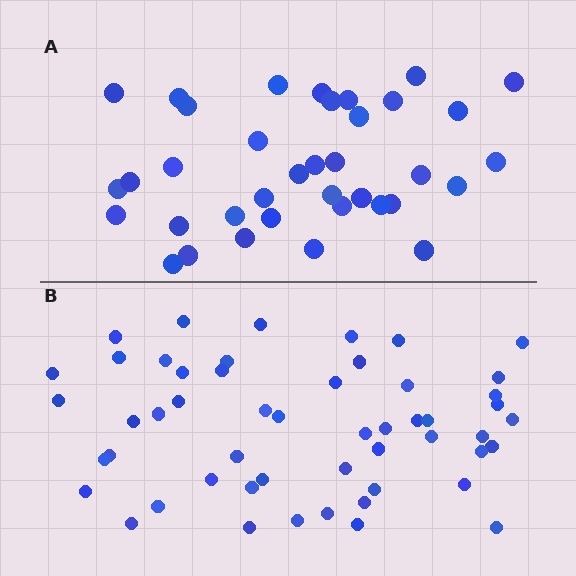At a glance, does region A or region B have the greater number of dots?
Region B (the bottom region) has more dots.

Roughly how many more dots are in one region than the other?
Region B has approximately 15 more dots than region A.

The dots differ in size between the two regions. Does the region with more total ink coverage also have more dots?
No. Region A has more total ink coverage because its dots are larger, but region B actually contains more individual dots. Total area can be misleading — the number of items is what matters here.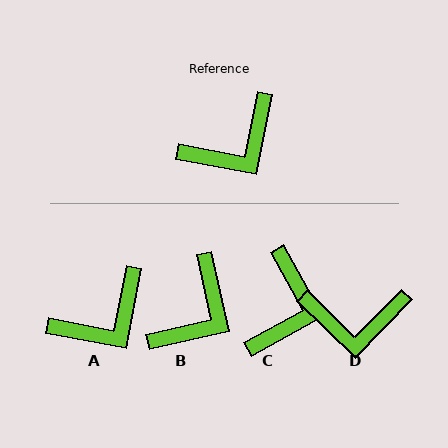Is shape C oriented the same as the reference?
No, it is off by about 40 degrees.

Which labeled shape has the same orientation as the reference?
A.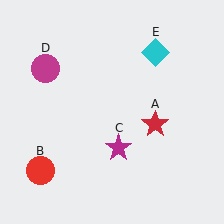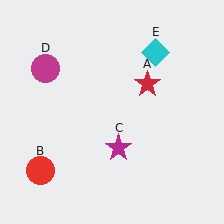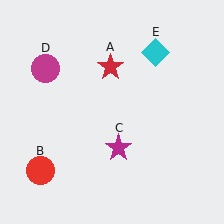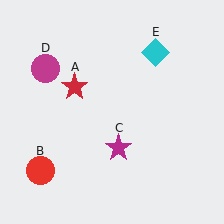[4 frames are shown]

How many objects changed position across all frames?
1 object changed position: red star (object A).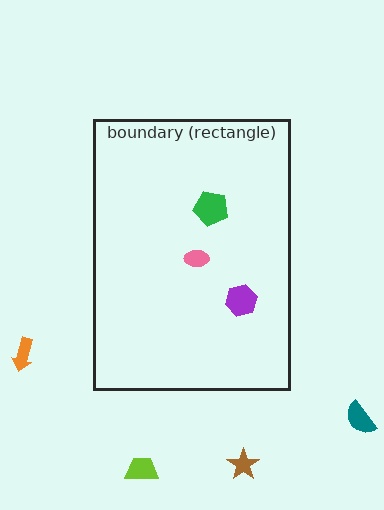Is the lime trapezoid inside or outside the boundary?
Outside.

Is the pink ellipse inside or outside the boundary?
Inside.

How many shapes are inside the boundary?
3 inside, 4 outside.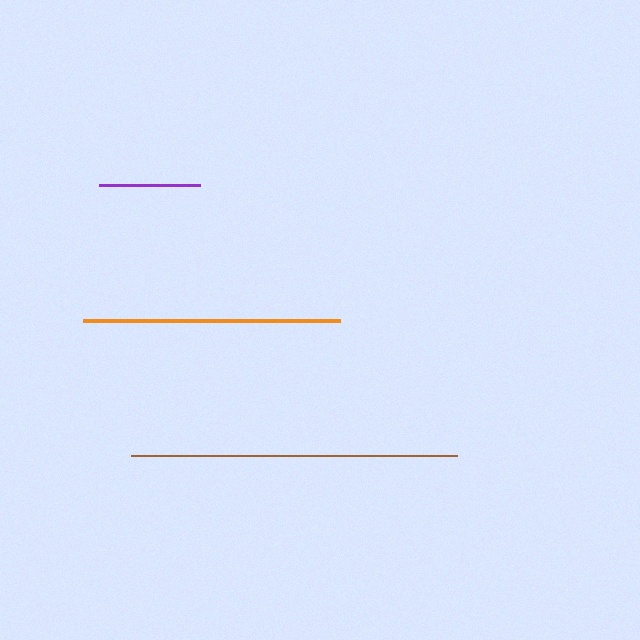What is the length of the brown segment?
The brown segment is approximately 325 pixels long.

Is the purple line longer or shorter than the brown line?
The brown line is longer than the purple line.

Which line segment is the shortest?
The purple line is the shortest at approximately 100 pixels.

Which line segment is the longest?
The brown line is the longest at approximately 325 pixels.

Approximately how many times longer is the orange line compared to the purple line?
The orange line is approximately 2.6 times the length of the purple line.